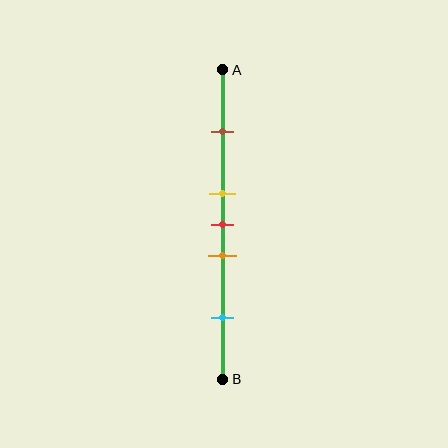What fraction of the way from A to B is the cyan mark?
The cyan mark is approximately 80% (0.8) of the way from A to B.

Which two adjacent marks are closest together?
The yellow and red marks are the closest adjacent pair.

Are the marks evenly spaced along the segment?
No, the marks are not evenly spaced.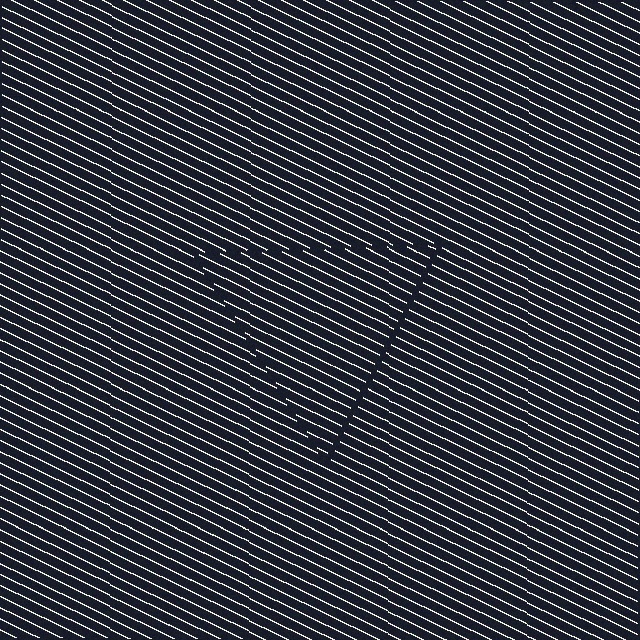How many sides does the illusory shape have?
3 sides — the line-ends trace a triangle.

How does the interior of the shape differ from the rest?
The interior of the shape contains the same grating, shifted by half a period — the contour is defined by the phase discontinuity where line-ends from the inner and outer gratings abut.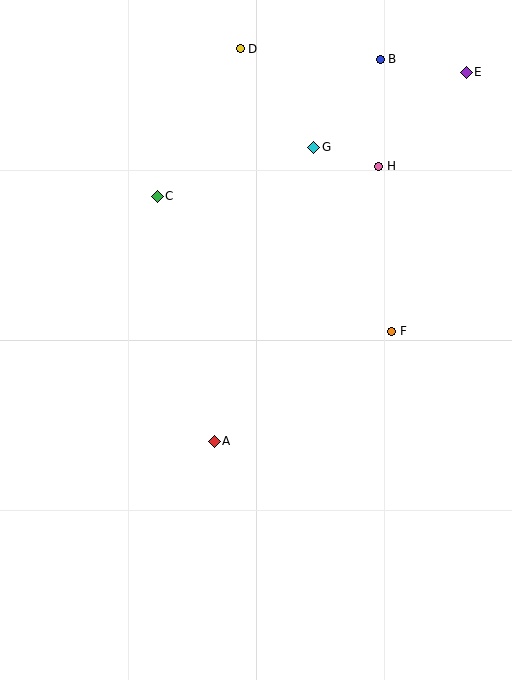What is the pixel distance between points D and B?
The distance between D and B is 141 pixels.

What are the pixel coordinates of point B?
Point B is at (380, 59).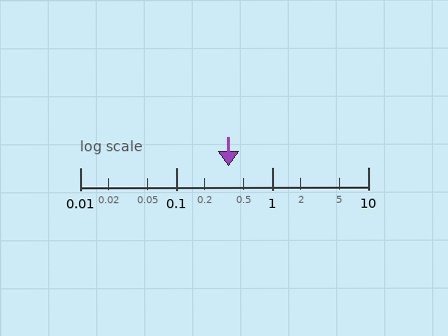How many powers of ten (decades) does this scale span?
The scale spans 3 decades, from 0.01 to 10.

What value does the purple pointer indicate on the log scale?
The pointer indicates approximately 0.35.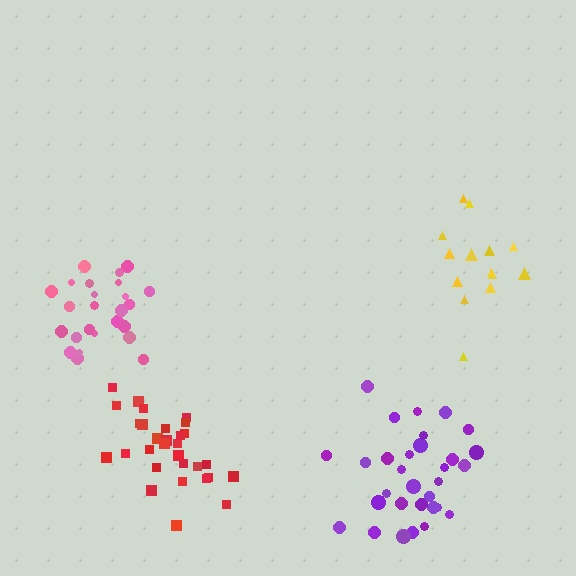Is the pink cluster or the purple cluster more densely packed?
Pink.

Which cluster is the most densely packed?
Pink.